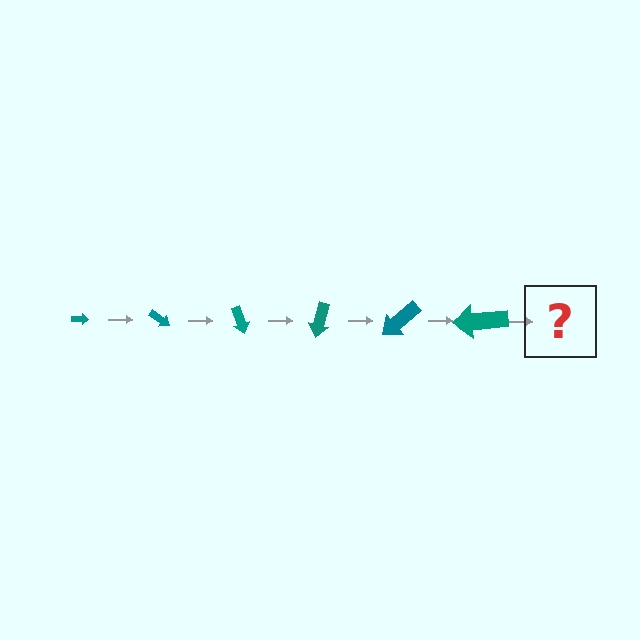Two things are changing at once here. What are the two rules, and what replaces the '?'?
The two rules are that the arrow grows larger each step and it rotates 35 degrees each step. The '?' should be an arrow, larger than the previous one and rotated 210 degrees from the start.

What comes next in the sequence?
The next element should be an arrow, larger than the previous one and rotated 210 degrees from the start.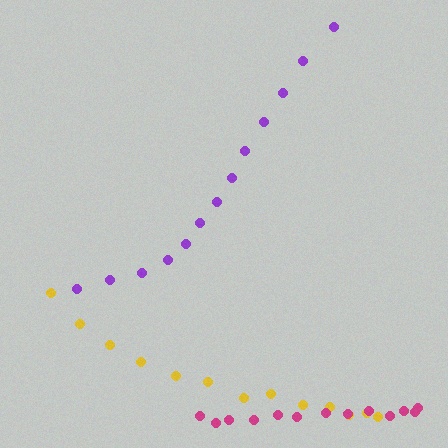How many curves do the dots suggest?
There are 3 distinct paths.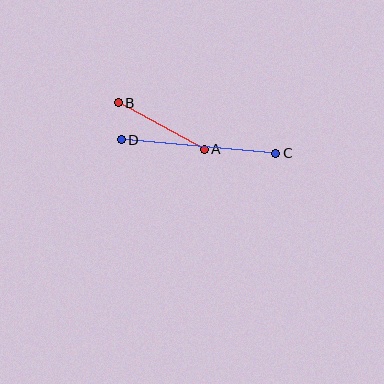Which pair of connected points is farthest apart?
Points C and D are farthest apart.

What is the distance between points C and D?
The distance is approximately 155 pixels.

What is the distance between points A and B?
The distance is approximately 98 pixels.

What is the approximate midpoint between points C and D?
The midpoint is at approximately (199, 146) pixels.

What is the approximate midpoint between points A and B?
The midpoint is at approximately (161, 126) pixels.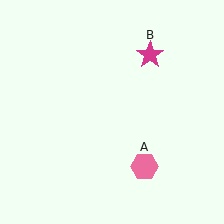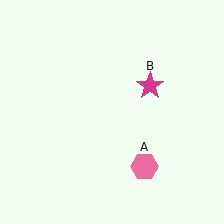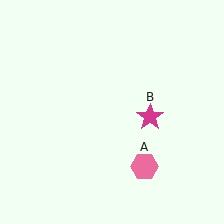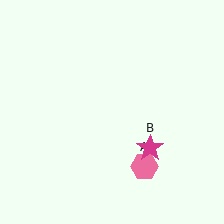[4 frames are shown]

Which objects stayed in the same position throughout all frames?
Pink hexagon (object A) remained stationary.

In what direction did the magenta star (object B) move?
The magenta star (object B) moved down.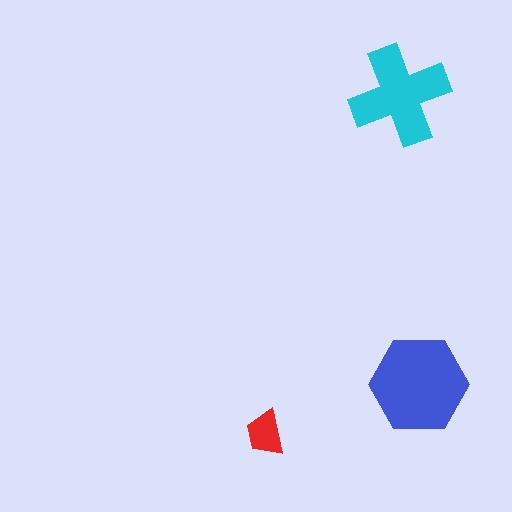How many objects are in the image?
There are 3 objects in the image.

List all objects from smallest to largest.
The red trapezoid, the cyan cross, the blue hexagon.